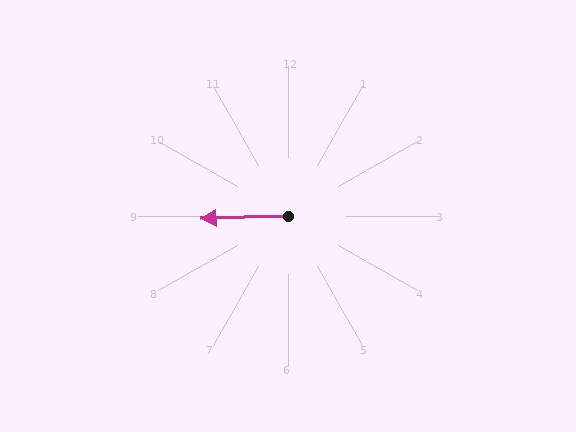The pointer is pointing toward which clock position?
Roughly 9 o'clock.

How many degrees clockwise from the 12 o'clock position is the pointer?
Approximately 268 degrees.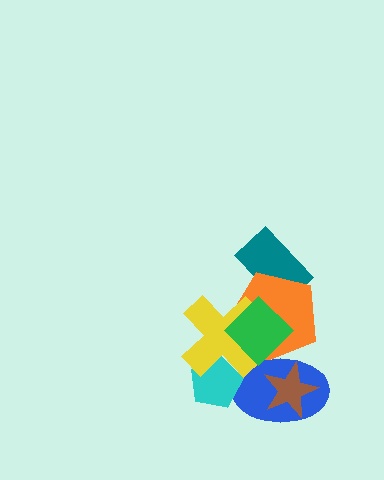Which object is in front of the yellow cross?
The green diamond is in front of the yellow cross.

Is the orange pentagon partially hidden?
Yes, it is partially covered by another shape.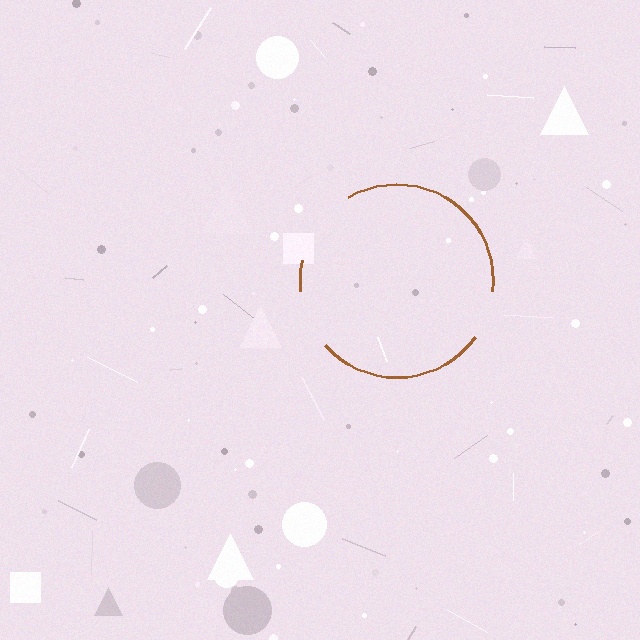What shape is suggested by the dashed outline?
The dashed outline suggests a circle.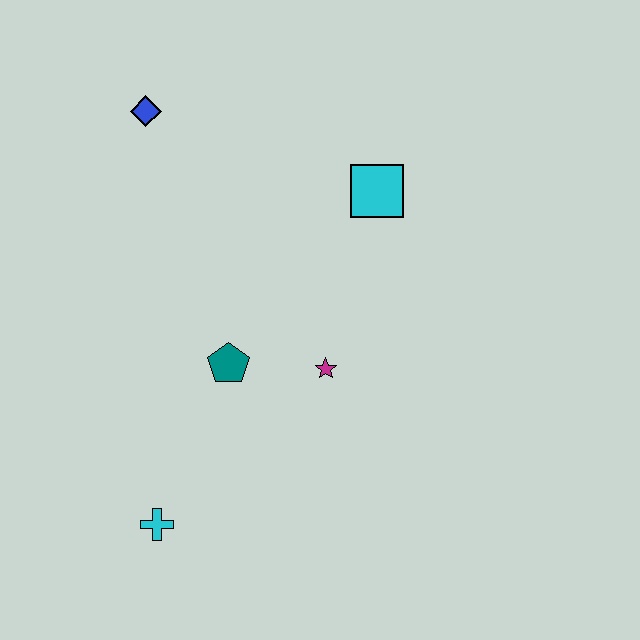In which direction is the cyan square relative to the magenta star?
The cyan square is above the magenta star.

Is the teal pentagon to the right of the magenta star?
No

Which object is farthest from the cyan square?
The cyan cross is farthest from the cyan square.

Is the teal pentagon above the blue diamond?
No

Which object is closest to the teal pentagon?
The magenta star is closest to the teal pentagon.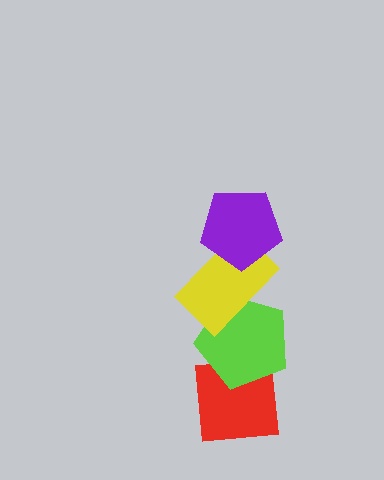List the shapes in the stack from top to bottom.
From top to bottom: the purple pentagon, the yellow rectangle, the lime pentagon, the red square.